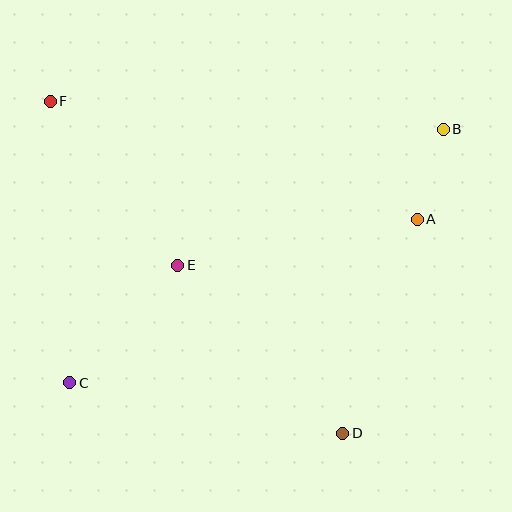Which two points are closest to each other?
Points A and B are closest to each other.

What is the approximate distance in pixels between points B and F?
The distance between B and F is approximately 394 pixels.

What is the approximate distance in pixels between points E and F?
The distance between E and F is approximately 208 pixels.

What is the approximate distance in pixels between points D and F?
The distance between D and F is approximately 442 pixels.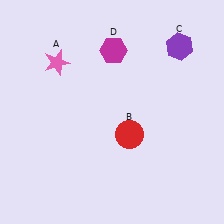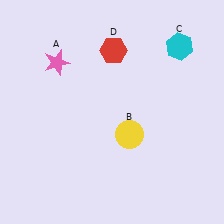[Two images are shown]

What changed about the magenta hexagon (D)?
In Image 1, D is magenta. In Image 2, it changed to red.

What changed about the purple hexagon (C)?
In Image 1, C is purple. In Image 2, it changed to cyan.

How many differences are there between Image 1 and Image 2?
There are 3 differences between the two images.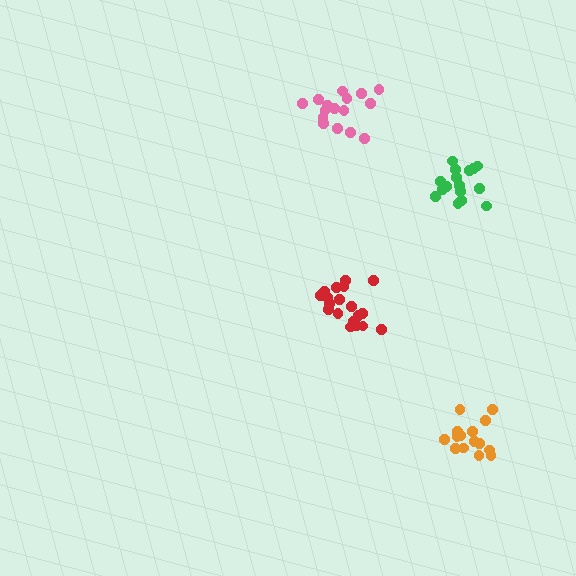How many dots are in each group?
Group 1: 19 dots, Group 2: 15 dots, Group 3: 16 dots, Group 4: 17 dots (67 total).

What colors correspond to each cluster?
The clusters are colored: red, orange, green, pink.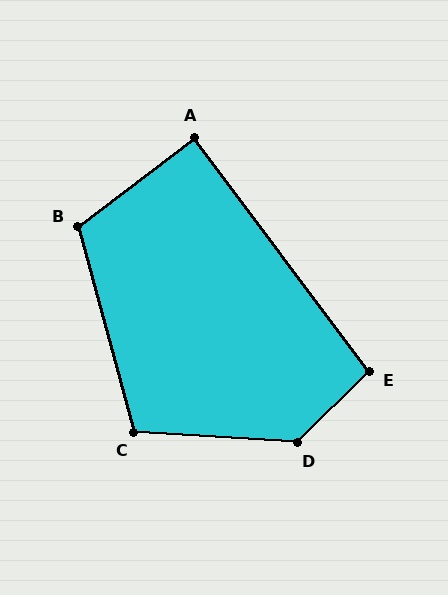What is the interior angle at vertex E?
Approximately 98 degrees (obtuse).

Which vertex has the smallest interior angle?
A, at approximately 89 degrees.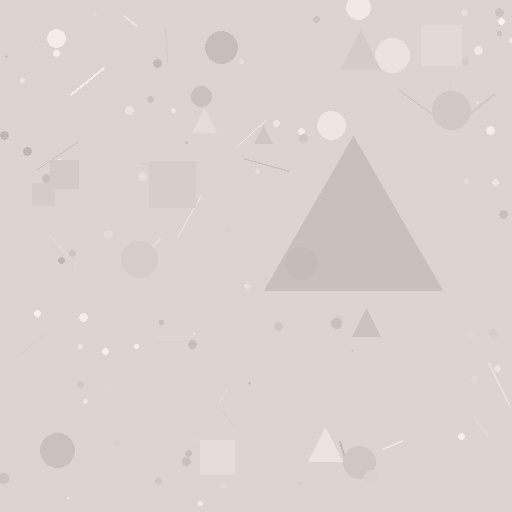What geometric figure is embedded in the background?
A triangle is embedded in the background.